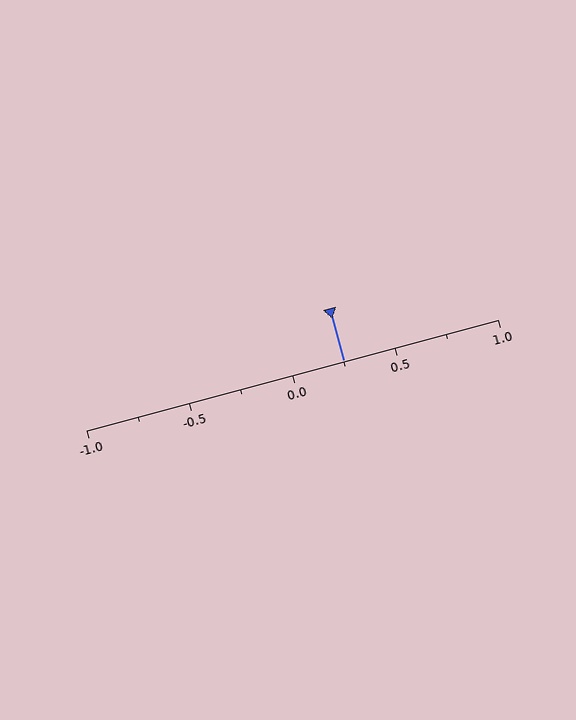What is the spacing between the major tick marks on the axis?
The major ticks are spaced 0.5 apart.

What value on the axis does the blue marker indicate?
The marker indicates approximately 0.25.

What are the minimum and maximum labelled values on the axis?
The axis runs from -1.0 to 1.0.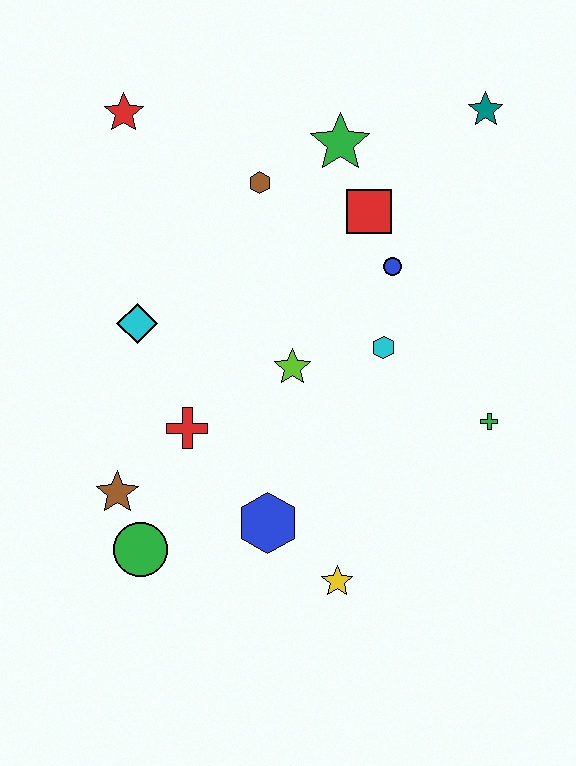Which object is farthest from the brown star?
The teal star is farthest from the brown star.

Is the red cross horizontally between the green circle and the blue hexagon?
Yes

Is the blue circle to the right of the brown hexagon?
Yes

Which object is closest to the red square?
The blue circle is closest to the red square.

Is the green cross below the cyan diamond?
Yes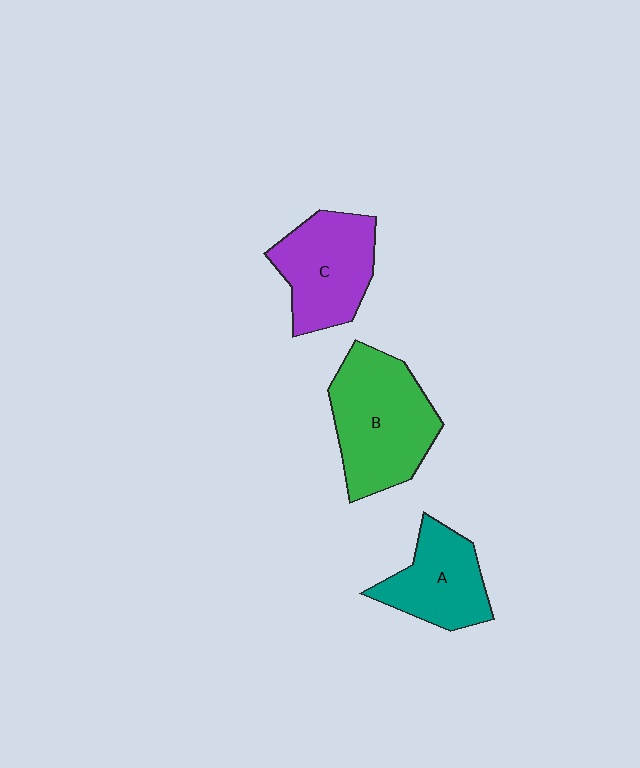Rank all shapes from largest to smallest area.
From largest to smallest: B (green), C (purple), A (teal).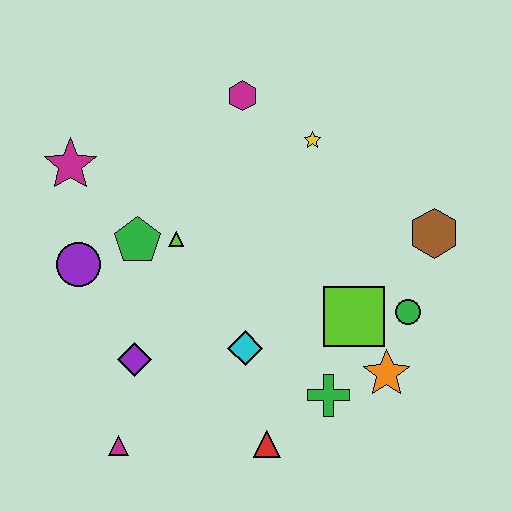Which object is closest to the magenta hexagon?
The yellow star is closest to the magenta hexagon.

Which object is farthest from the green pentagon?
The brown hexagon is farthest from the green pentagon.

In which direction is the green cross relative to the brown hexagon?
The green cross is below the brown hexagon.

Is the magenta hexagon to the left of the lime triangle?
No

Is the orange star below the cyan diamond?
Yes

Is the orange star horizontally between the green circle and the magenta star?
Yes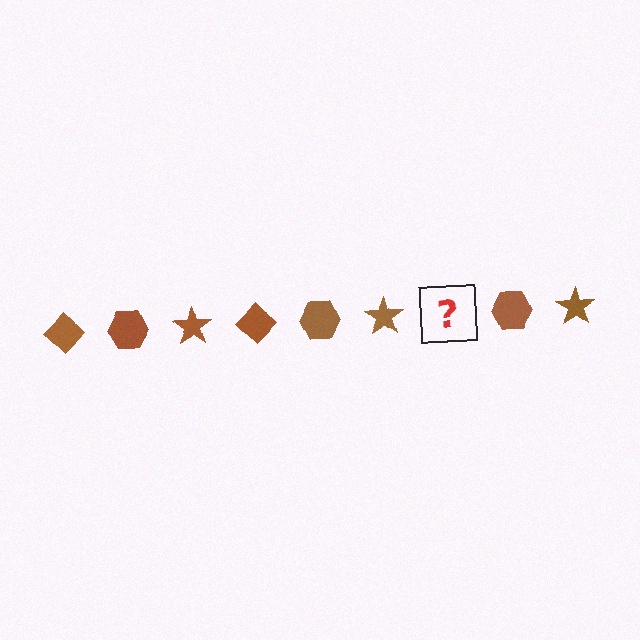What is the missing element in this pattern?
The missing element is a brown diamond.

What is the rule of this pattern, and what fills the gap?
The rule is that the pattern cycles through diamond, hexagon, star shapes in brown. The gap should be filled with a brown diamond.